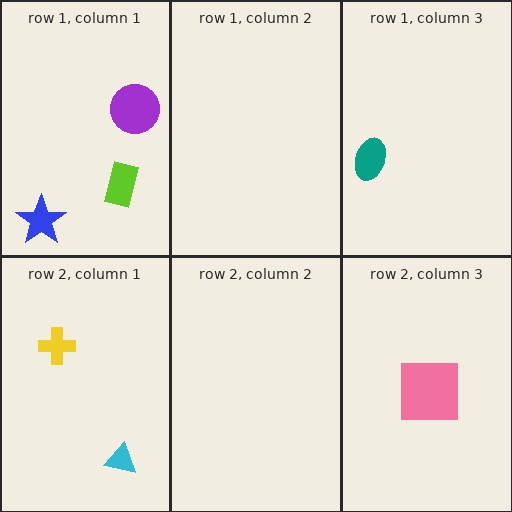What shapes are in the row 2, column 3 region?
The pink square.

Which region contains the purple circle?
The row 1, column 1 region.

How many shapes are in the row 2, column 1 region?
2.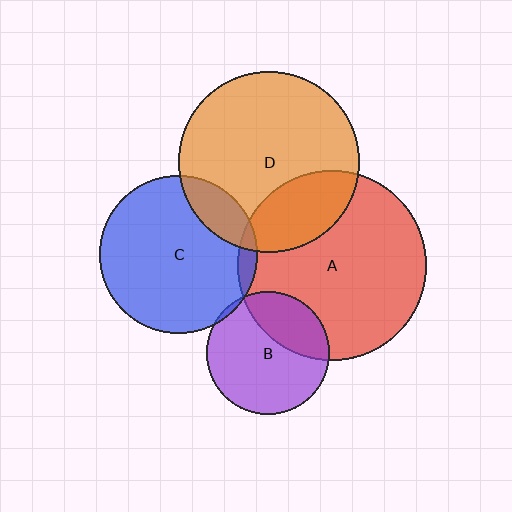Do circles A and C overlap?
Yes.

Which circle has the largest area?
Circle A (red).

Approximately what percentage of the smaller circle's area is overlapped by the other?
Approximately 5%.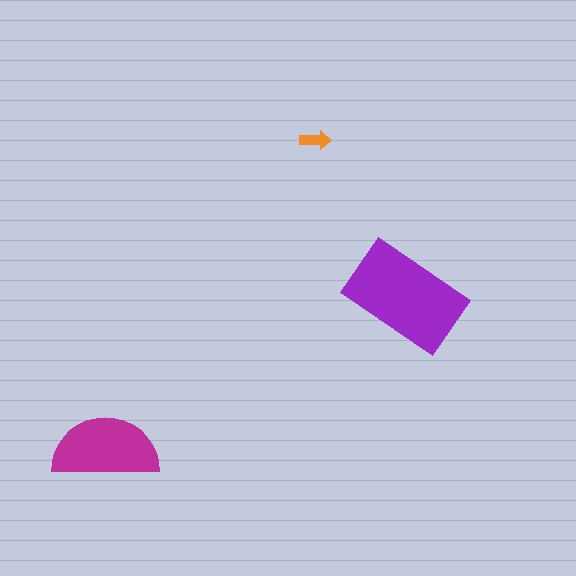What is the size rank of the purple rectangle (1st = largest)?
1st.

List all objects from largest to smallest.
The purple rectangle, the magenta semicircle, the orange arrow.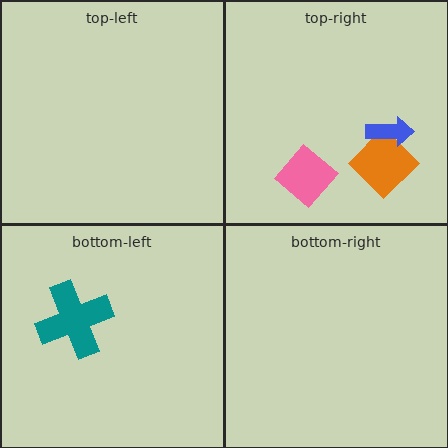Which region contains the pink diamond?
The top-right region.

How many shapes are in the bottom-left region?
1.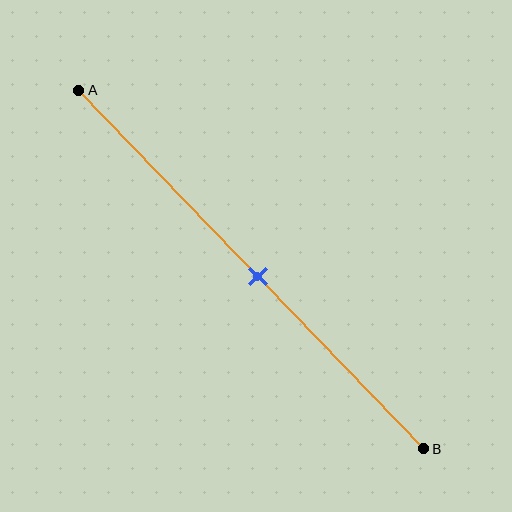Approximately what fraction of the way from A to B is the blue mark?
The blue mark is approximately 50% of the way from A to B.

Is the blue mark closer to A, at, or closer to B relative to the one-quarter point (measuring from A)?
The blue mark is closer to point B than the one-quarter point of segment AB.